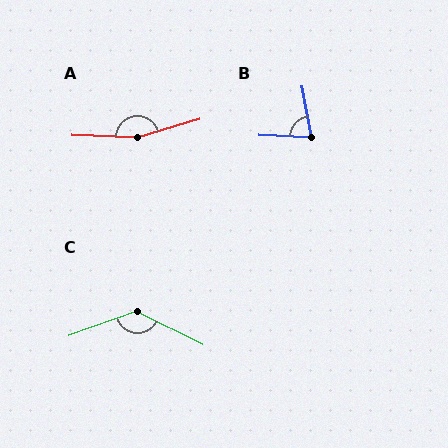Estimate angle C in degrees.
Approximately 133 degrees.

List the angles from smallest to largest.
B (77°), C (133°), A (162°).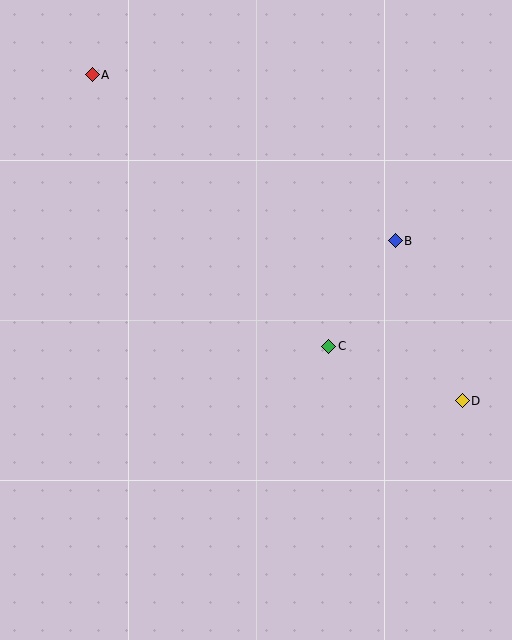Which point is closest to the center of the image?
Point C at (329, 346) is closest to the center.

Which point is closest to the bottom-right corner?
Point D is closest to the bottom-right corner.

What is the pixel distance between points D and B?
The distance between D and B is 174 pixels.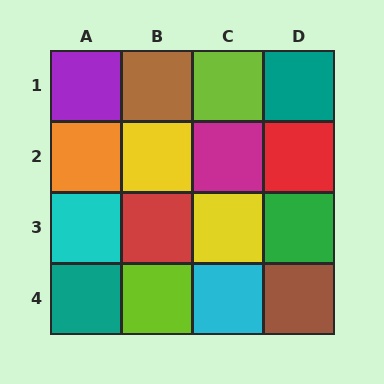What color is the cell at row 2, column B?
Yellow.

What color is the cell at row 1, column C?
Lime.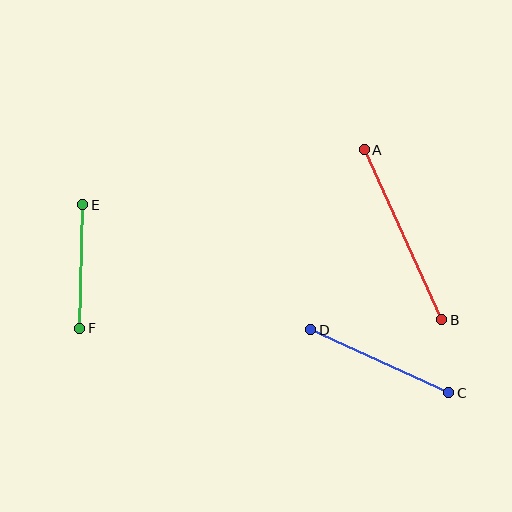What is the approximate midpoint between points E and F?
The midpoint is at approximately (81, 266) pixels.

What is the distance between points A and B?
The distance is approximately 187 pixels.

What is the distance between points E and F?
The distance is approximately 124 pixels.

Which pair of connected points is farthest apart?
Points A and B are farthest apart.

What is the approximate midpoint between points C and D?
The midpoint is at approximately (380, 361) pixels.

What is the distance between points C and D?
The distance is approximately 151 pixels.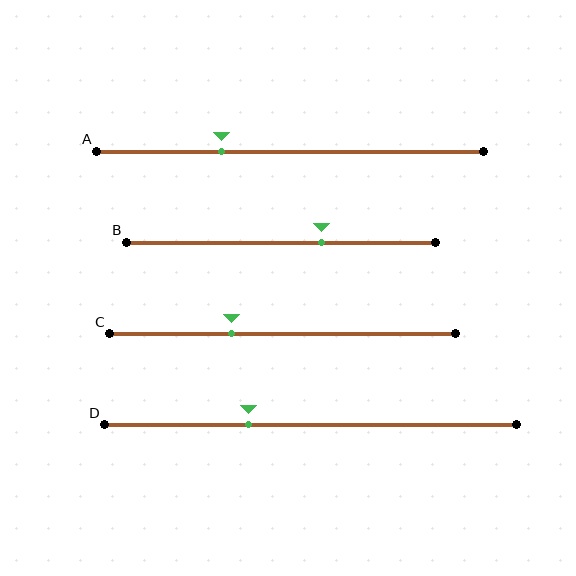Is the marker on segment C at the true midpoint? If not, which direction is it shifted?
No, the marker on segment C is shifted to the left by about 15% of the segment length.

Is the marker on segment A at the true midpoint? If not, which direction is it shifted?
No, the marker on segment A is shifted to the left by about 18% of the segment length.